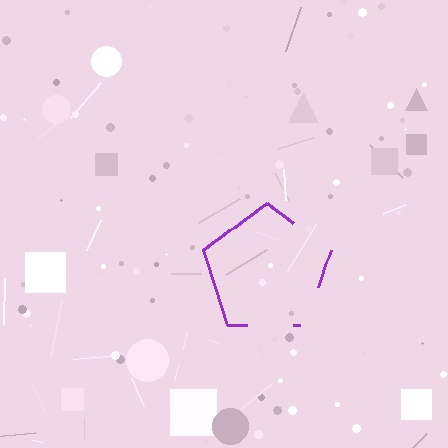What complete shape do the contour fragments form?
The contour fragments form a pentagon.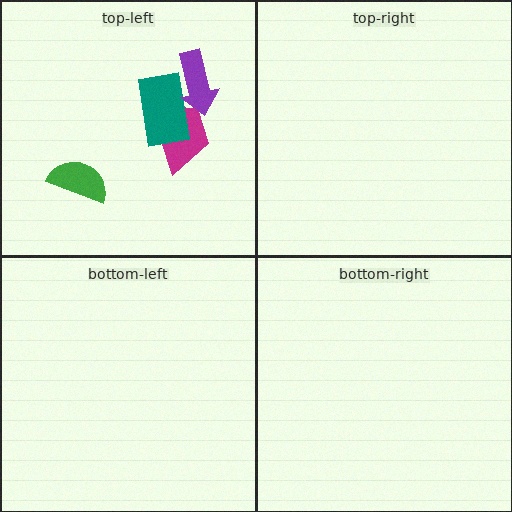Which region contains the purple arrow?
The top-left region.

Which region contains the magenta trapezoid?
The top-left region.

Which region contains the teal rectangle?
The top-left region.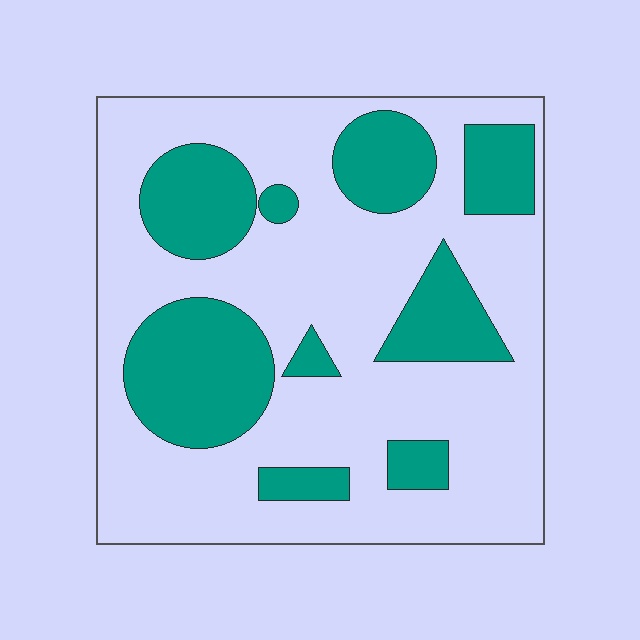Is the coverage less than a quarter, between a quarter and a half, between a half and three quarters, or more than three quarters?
Between a quarter and a half.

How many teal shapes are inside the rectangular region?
9.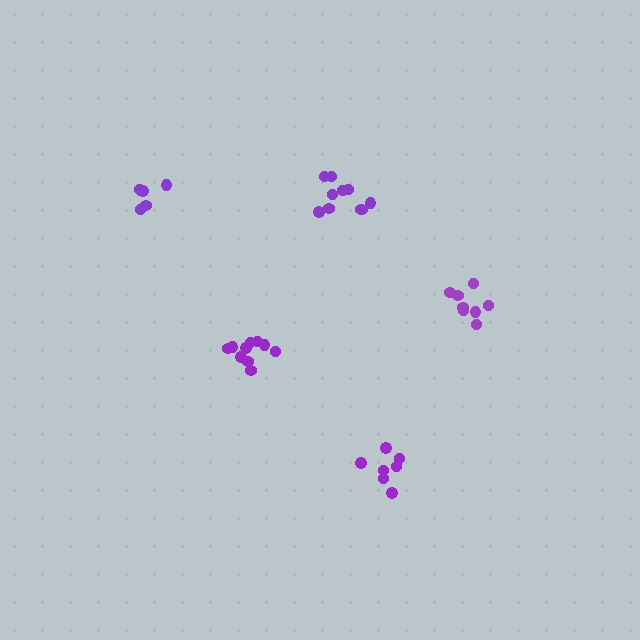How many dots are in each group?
Group 1: 7 dots, Group 2: 10 dots, Group 3: 8 dots, Group 4: 6 dots, Group 5: 10 dots (41 total).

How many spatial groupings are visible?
There are 5 spatial groupings.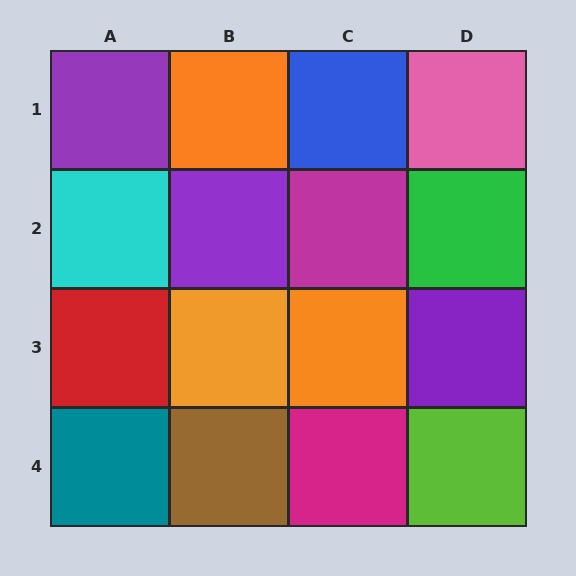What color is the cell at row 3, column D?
Purple.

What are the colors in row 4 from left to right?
Teal, brown, magenta, lime.